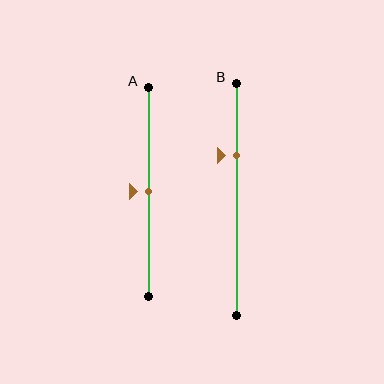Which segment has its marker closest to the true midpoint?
Segment A has its marker closest to the true midpoint.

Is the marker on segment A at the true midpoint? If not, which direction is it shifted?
Yes, the marker on segment A is at the true midpoint.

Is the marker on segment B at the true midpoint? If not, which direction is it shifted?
No, the marker on segment B is shifted upward by about 19% of the segment length.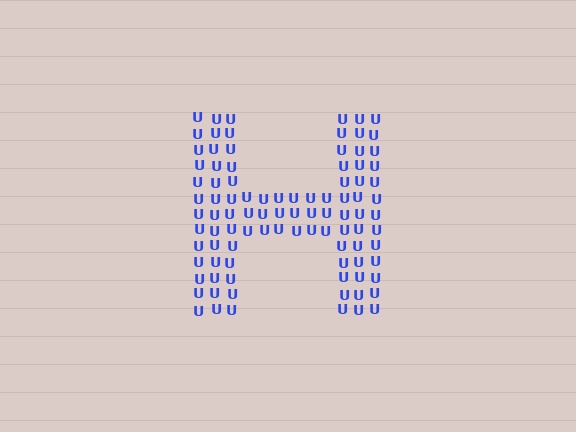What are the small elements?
The small elements are letter U's.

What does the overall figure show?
The overall figure shows the letter H.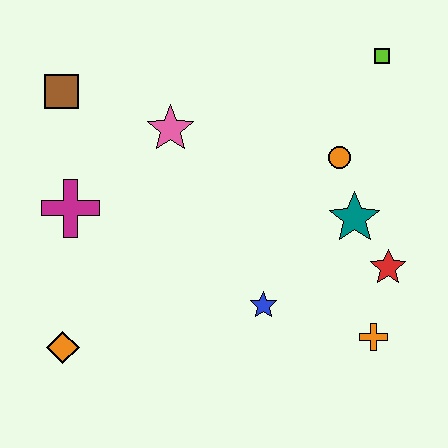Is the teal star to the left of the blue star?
No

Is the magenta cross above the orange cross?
Yes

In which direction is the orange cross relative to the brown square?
The orange cross is to the right of the brown square.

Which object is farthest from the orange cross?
The brown square is farthest from the orange cross.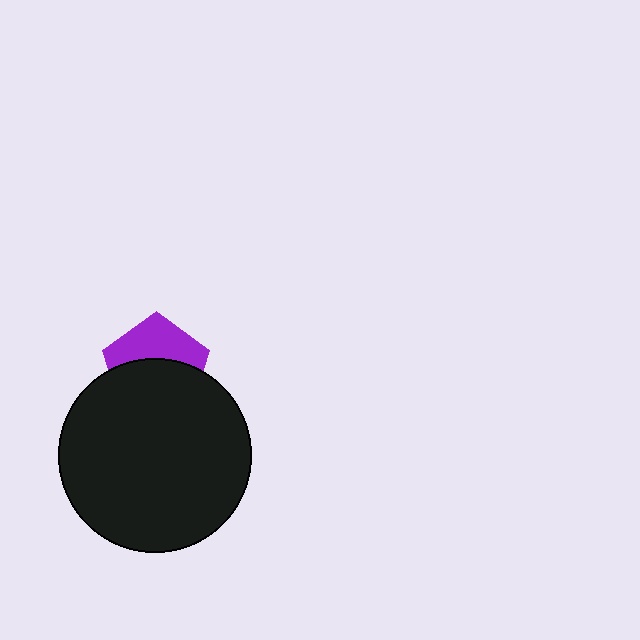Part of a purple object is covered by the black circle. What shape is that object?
It is a pentagon.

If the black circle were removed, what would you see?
You would see the complete purple pentagon.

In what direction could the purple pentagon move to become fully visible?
The purple pentagon could move up. That would shift it out from behind the black circle entirely.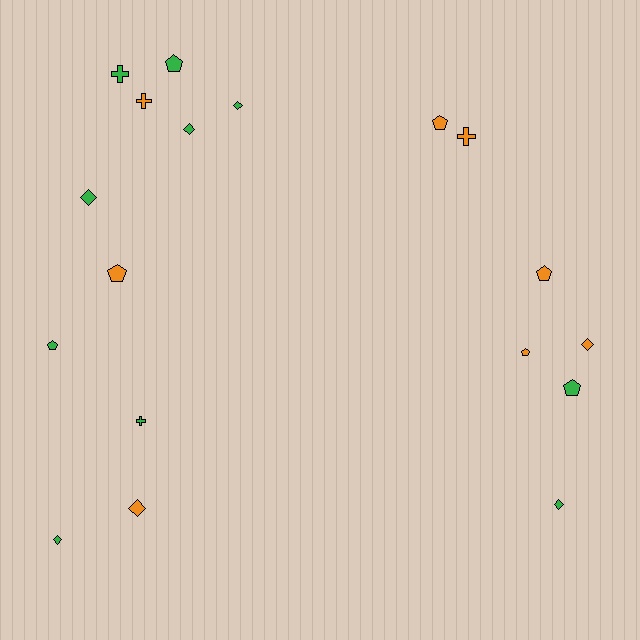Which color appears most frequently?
Green, with 10 objects.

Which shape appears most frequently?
Pentagon, with 7 objects.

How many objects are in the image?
There are 18 objects.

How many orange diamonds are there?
There are 2 orange diamonds.